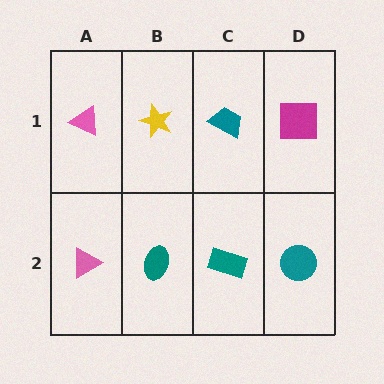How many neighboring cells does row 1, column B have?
3.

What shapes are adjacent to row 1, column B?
A teal ellipse (row 2, column B), a pink triangle (row 1, column A), a teal trapezoid (row 1, column C).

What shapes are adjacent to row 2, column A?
A pink triangle (row 1, column A), a teal ellipse (row 2, column B).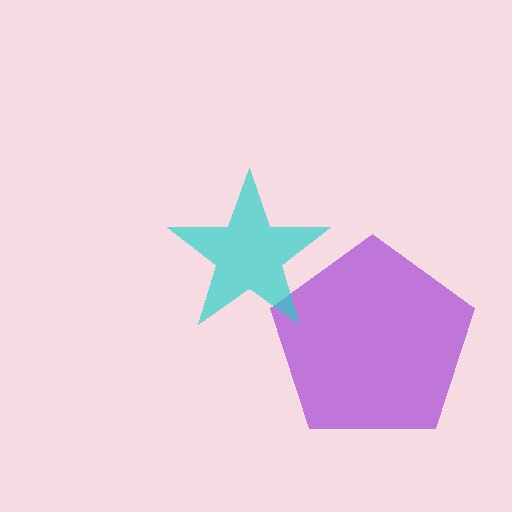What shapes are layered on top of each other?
The layered shapes are: a purple pentagon, a cyan star.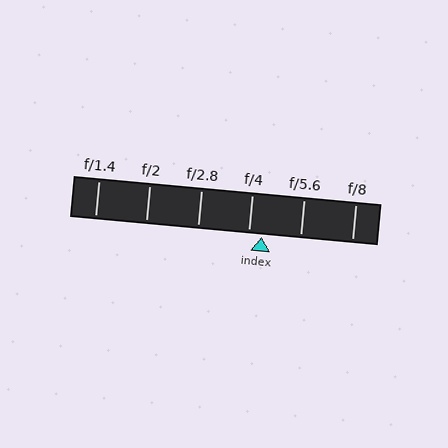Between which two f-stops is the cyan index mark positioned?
The index mark is between f/4 and f/5.6.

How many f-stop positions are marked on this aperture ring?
There are 6 f-stop positions marked.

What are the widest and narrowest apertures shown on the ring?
The widest aperture shown is f/1.4 and the narrowest is f/8.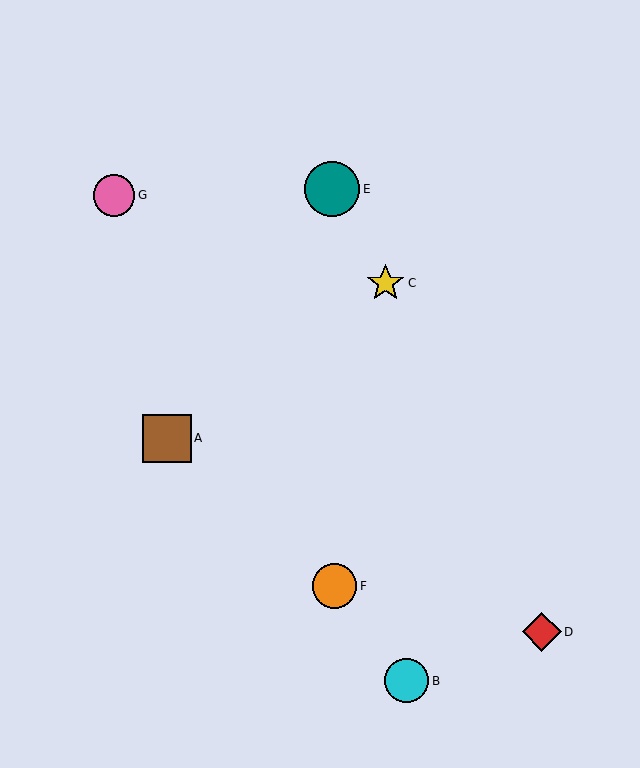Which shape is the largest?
The teal circle (labeled E) is the largest.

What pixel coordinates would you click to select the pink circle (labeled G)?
Click at (114, 195) to select the pink circle G.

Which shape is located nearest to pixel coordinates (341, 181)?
The teal circle (labeled E) at (332, 189) is nearest to that location.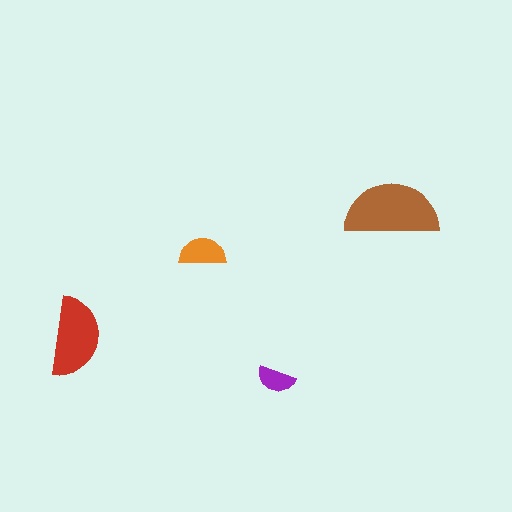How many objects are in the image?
There are 4 objects in the image.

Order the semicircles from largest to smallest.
the brown one, the red one, the orange one, the purple one.